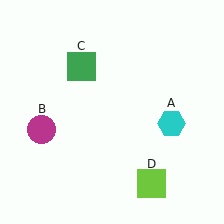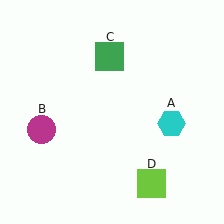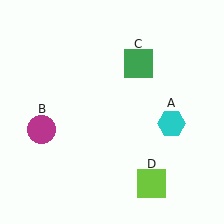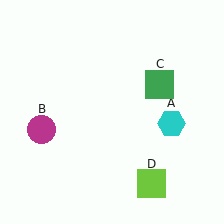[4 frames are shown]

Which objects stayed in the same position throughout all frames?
Cyan hexagon (object A) and magenta circle (object B) and lime square (object D) remained stationary.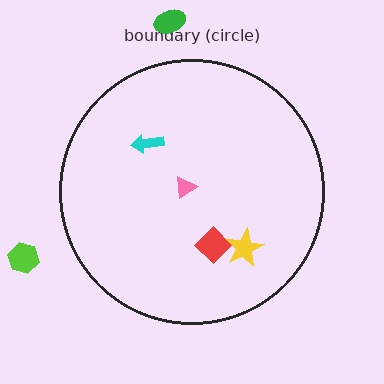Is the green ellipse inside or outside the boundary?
Outside.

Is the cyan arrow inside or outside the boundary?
Inside.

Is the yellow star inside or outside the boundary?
Inside.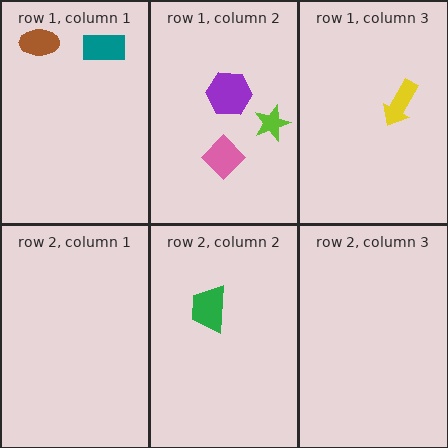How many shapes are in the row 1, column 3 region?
1.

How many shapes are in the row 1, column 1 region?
2.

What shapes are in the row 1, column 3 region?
The yellow arrow.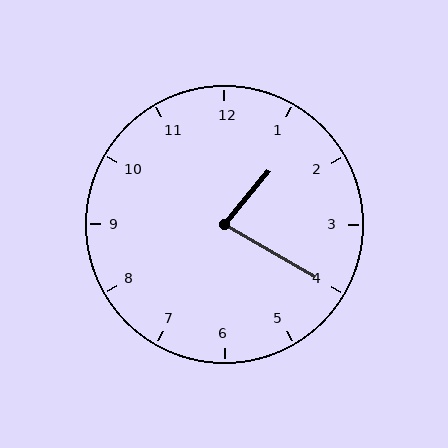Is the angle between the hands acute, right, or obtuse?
It is acute.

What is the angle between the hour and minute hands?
Approximately 80 degrees.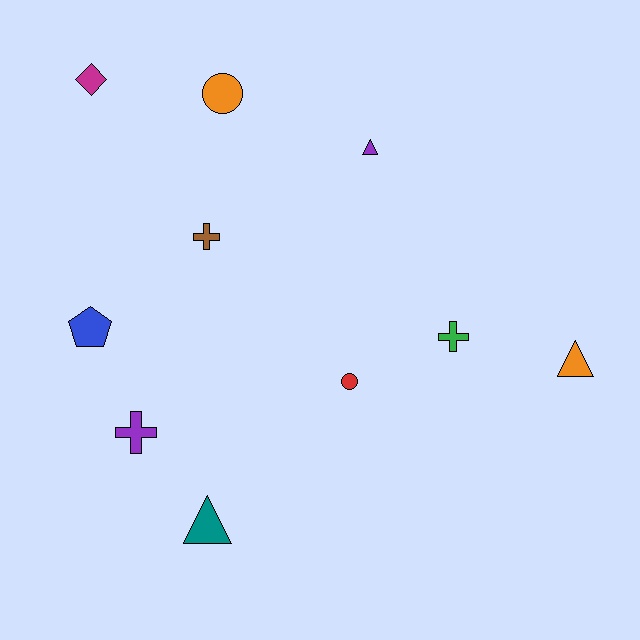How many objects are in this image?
There are 10 objects.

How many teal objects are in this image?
There is 1 teal object.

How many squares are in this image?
There are no squares.